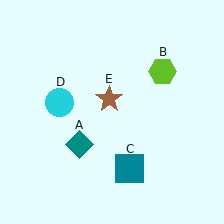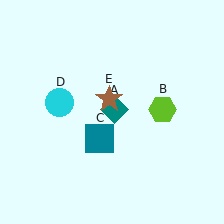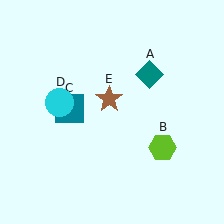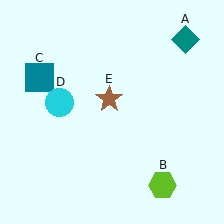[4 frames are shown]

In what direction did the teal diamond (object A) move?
The teal diamond (object A) moved up and to the right.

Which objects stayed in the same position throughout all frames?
Cyan circle (object D) and brown star (object E) remained stationary.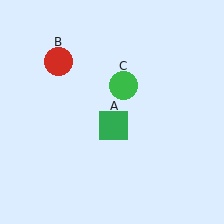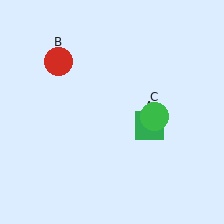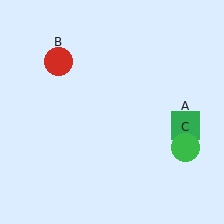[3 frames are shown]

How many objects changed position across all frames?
2 objects changed position: green square (object A), green circle (object C).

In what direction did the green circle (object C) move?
The green circle (object C) moved down and to the right.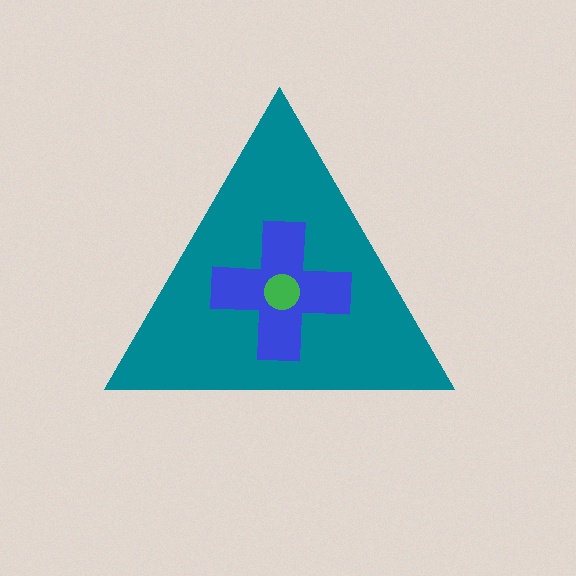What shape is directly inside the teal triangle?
The blue cross.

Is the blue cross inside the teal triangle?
Yes.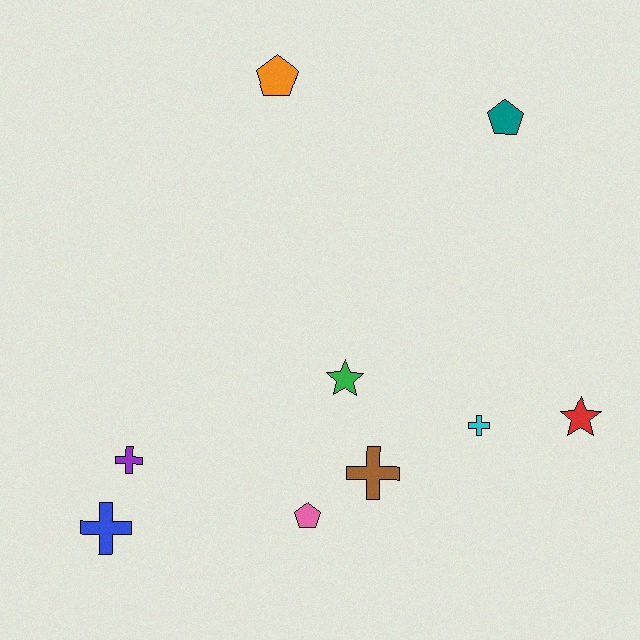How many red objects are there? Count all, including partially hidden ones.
There is 1 red object.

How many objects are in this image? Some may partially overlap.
There are 9 objects.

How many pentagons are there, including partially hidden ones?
There are 3 pentagons.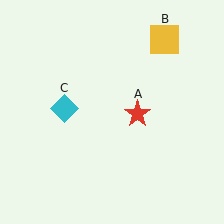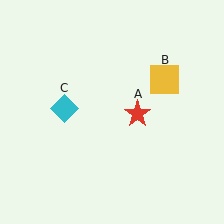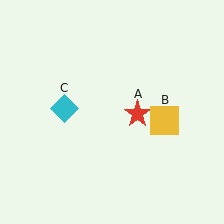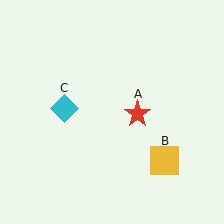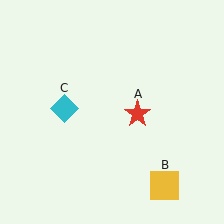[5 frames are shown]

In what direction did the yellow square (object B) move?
The yellow square (object B) moved down.